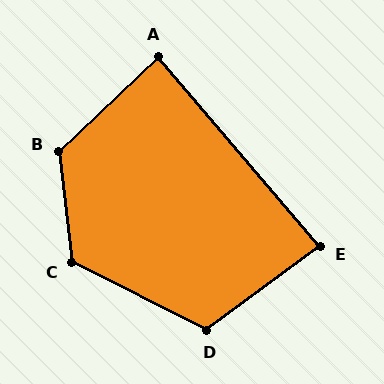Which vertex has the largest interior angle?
B, at approximately 127 degrees.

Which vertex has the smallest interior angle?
E, at approximately 86 degrees.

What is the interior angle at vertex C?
Approximately 123 degrees (obtuse).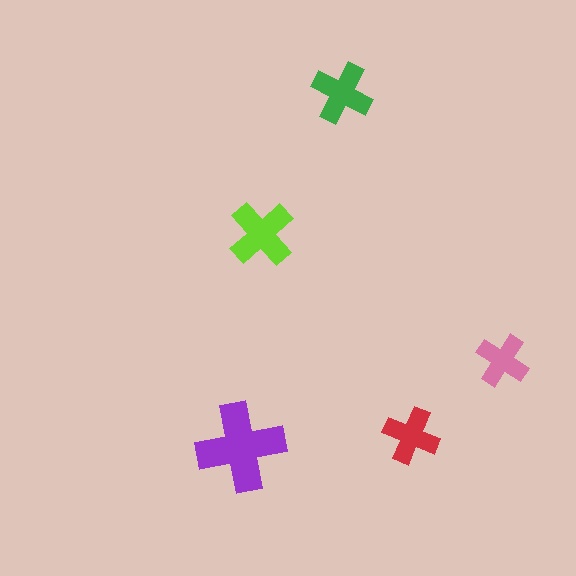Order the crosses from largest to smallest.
the purple one, the lime one, the green one, the red one, the pink one.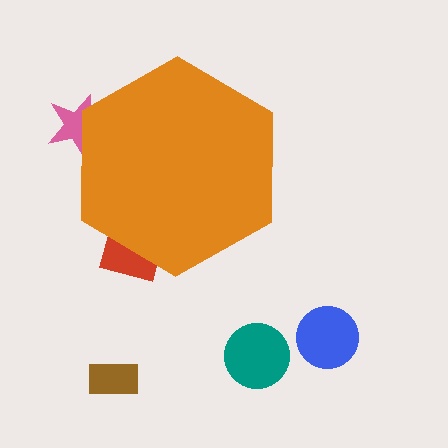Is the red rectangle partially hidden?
Yes, the red rectangle is partially hidden behind the orange hexagon.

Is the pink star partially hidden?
Yes, the pink star is partially hidden behind the orange hexagon.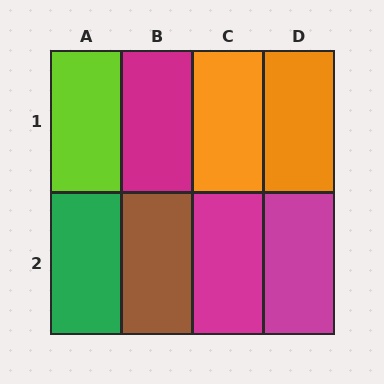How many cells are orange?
2 cells are orange.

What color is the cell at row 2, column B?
Brown.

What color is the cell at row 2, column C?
Magenta.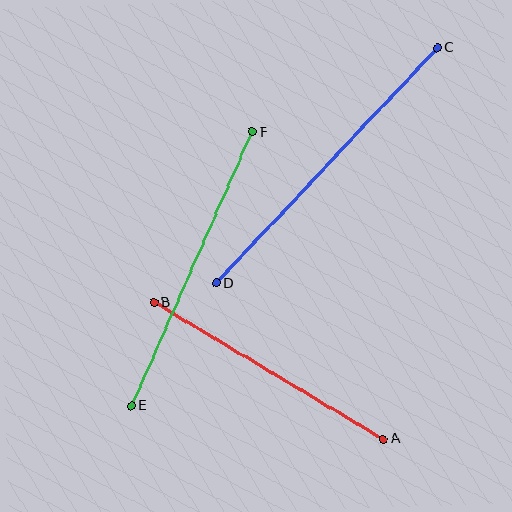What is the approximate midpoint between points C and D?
The midpoint is at approximately (326, 165) pixels.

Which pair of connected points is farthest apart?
Points C and D are farthest apart.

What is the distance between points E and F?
The distance is approximately 299 pixels.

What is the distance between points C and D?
The distance is approximately 323 pixels.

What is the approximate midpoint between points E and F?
The midpoint is at approximately (192, 269) pixels.